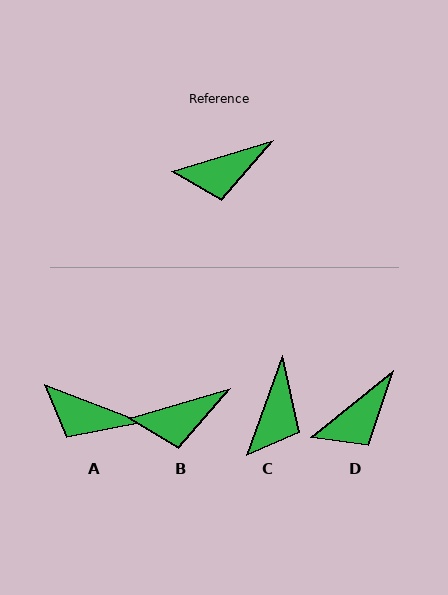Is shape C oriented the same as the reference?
No, it is off by about 54 degrees.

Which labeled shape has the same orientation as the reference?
B.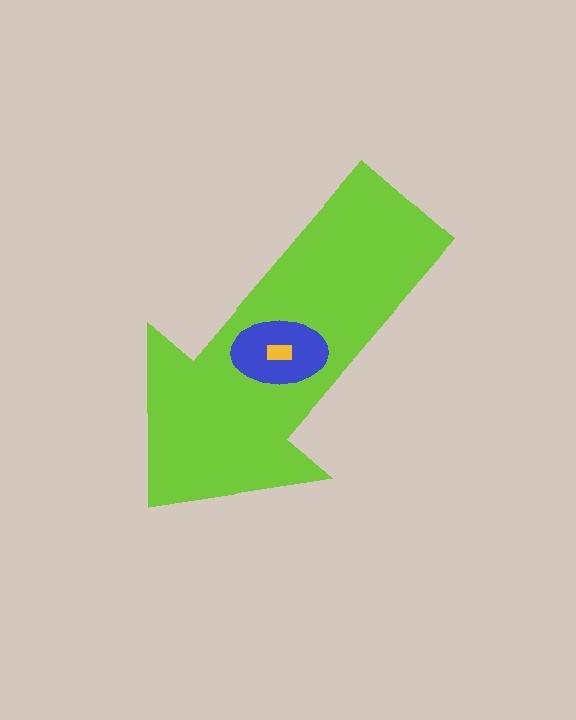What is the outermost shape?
The lime arrow.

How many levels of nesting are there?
3.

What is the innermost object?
The yellow rectangle.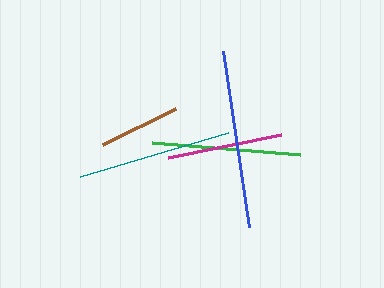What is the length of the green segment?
The green segment is approximately 148 pixels long.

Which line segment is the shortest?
The brown line is the shortest at approximately 81 pixels.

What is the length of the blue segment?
The blue segment is approximately 178 pixels long.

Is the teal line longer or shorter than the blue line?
The blue line is longer than the teal line.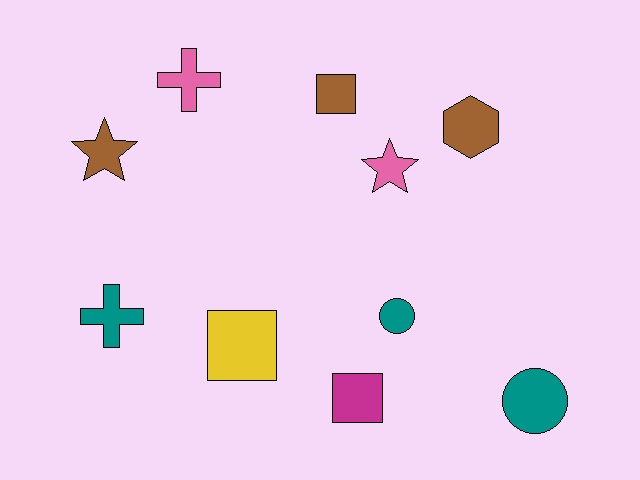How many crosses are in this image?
There are 2 crosses.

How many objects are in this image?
There are 10 objects.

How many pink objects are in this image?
There are 2 pink objects.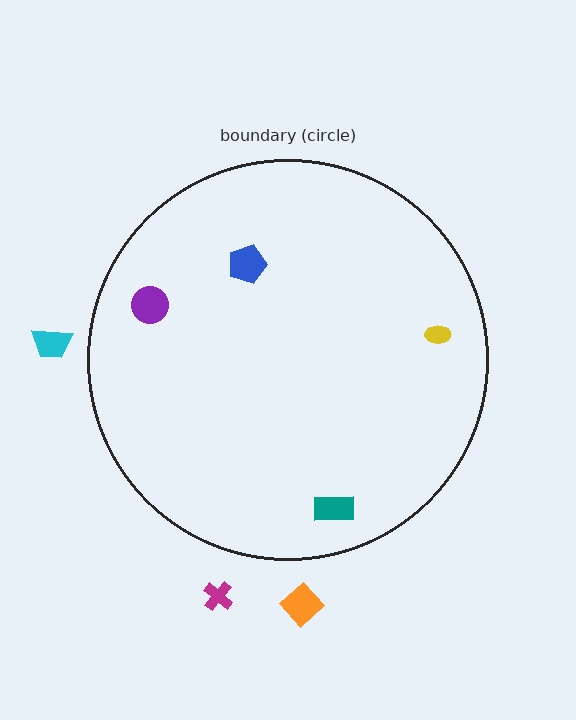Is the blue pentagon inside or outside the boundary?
Inside.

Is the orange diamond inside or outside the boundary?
Outside.